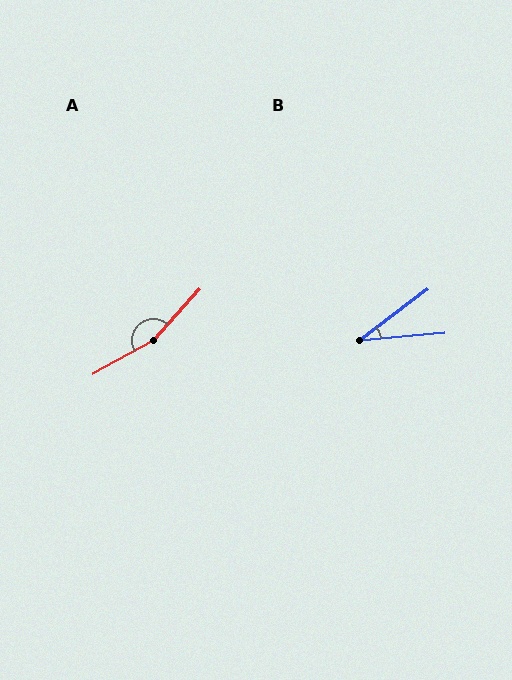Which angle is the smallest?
B, at approximately 31 degrees.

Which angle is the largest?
A, at approximately 161 degrees.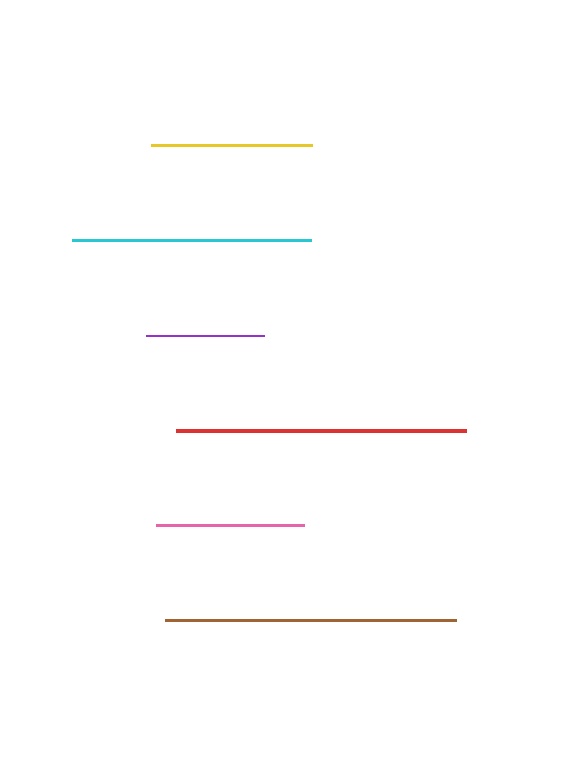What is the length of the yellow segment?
The yellow segment is approximately 161 pixels long.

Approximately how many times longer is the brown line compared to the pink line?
The brown line is approximately 2.0 times the length of the pink line.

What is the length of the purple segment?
The purple segment is approximately 117 pixels long.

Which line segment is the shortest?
The purple line is the shortest at approximately 117 pixels.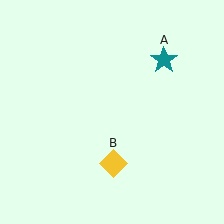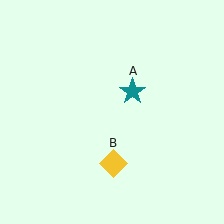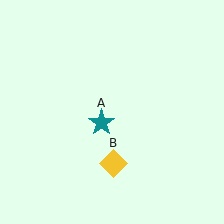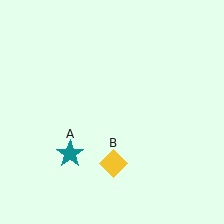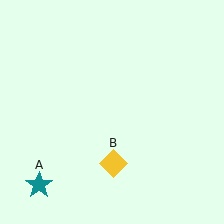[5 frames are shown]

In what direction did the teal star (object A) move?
The teal star (object A) moved down and to the left.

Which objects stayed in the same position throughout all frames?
Yellow diamond (object B) remained stationary.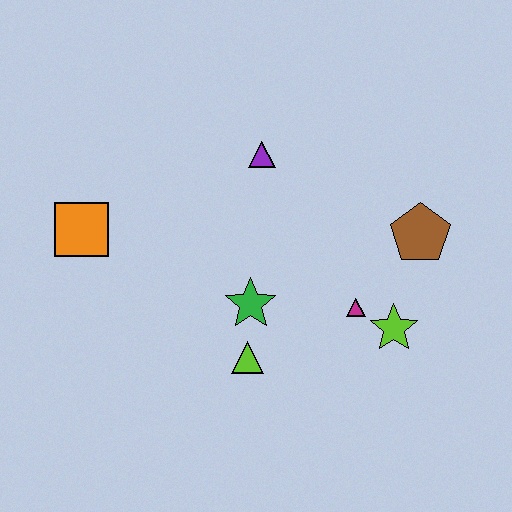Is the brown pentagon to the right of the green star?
Yes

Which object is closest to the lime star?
The magenta triangle is closest to the lime star.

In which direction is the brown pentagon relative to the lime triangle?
The brown pentagon is to the right of the lime triangle.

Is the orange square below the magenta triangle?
No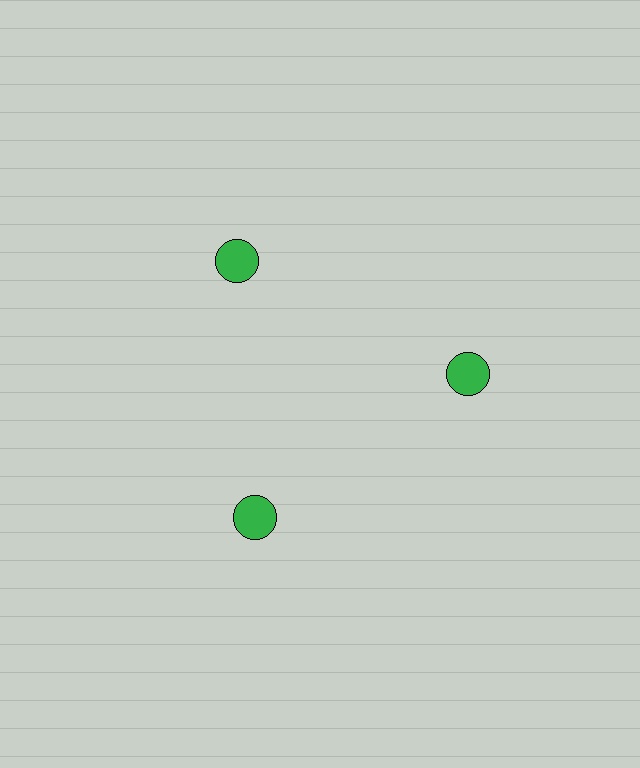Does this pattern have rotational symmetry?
Yes, this pattern has 3-fold rotational symmetry. It looks the same after rotating 120 degrees around the center.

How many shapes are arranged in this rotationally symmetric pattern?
There are 3 shapes, arranged in 3 groups of 1.